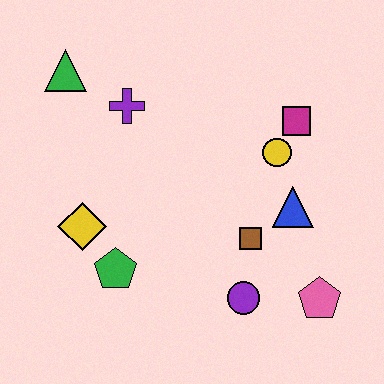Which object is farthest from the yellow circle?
The green triangle is farthest from the yellow circle.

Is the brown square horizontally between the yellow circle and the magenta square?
No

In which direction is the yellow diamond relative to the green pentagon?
The yellow diamond is above the green pentagon.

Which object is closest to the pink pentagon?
The purple circle is closest to the pink pentagon.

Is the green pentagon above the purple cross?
No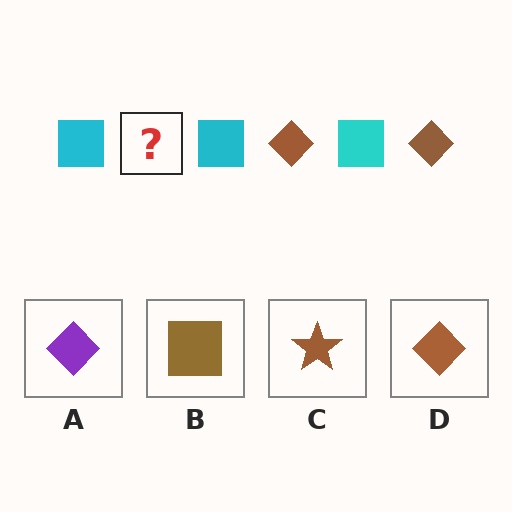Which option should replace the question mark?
Option D.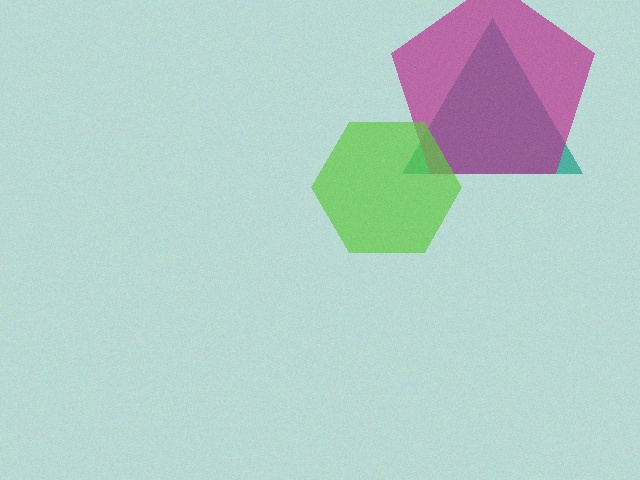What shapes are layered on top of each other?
The layered shapes are: a teal triangle, a magenta pentagon, a lime hexagon.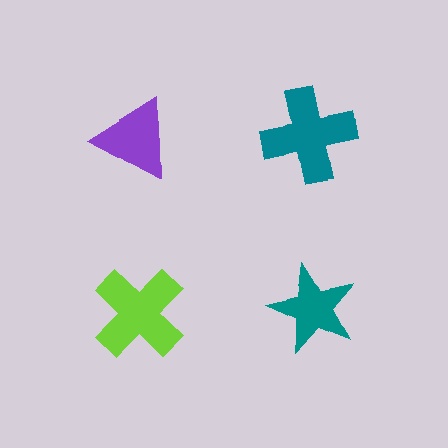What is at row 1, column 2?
A teal cross.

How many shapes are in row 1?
2 shapes.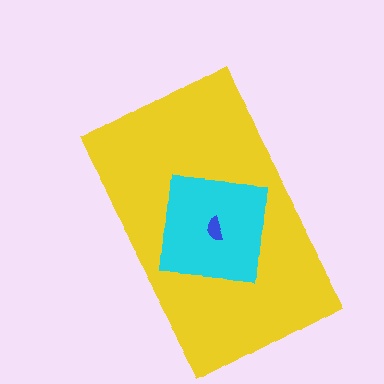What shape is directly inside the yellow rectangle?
The cyan square.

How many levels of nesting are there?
3.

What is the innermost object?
The blue semicircle.